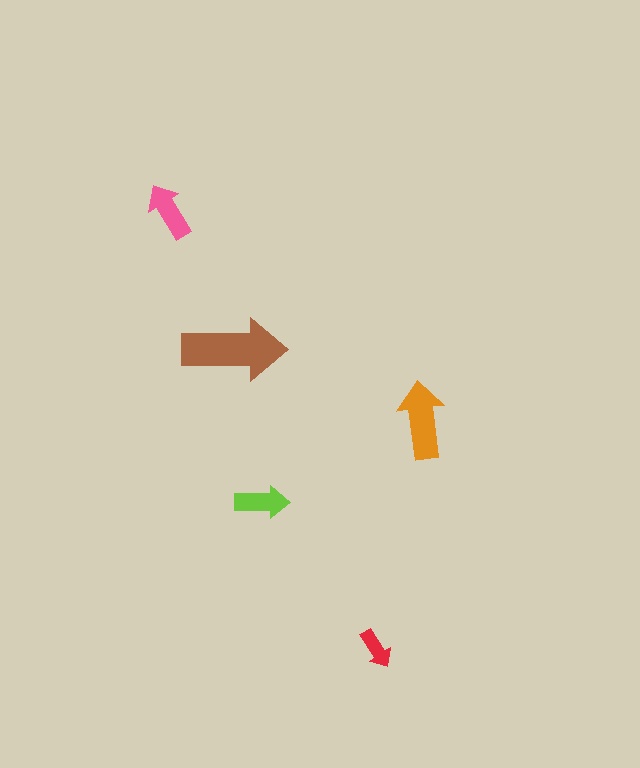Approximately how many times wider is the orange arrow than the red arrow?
About 2 times wider.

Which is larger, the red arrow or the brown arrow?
The brown one.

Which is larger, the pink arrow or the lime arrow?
The pink one.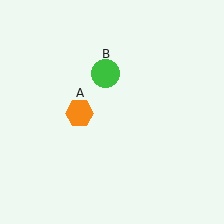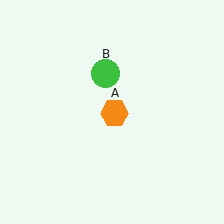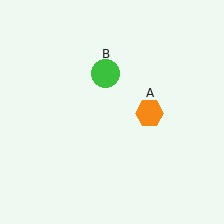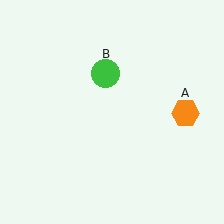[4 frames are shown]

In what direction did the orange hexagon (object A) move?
The orange hexagon (object A) moved right.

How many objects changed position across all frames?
1 object changed position: orange hexagon (object A).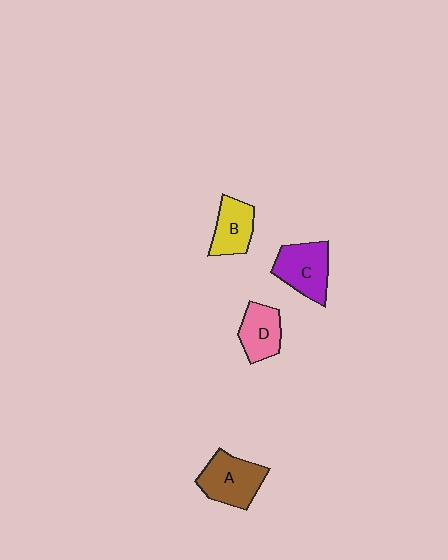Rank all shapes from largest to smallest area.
From largest to smallest: A (brown), C (purple), B (yellow), D (pink).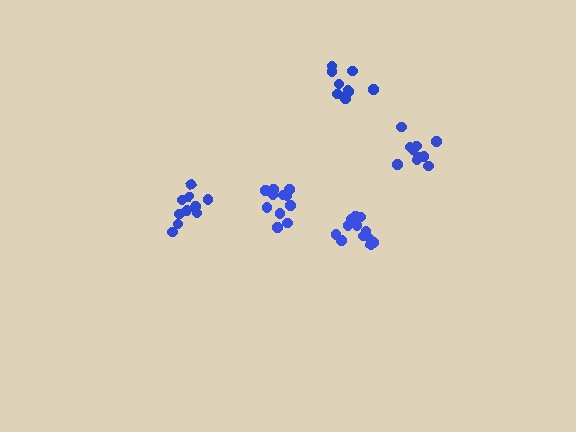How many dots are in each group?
Group 1: 10 dots, Group 2: 10 dots, Group 3: 9 dots, Group 4: 12 dots, Group 5: 12 dots (53 total).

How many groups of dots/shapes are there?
There are 5 groups.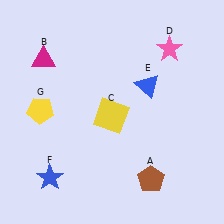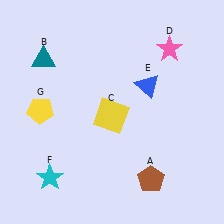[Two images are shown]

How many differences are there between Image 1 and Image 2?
There are 2 differences between the two images.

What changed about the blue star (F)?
In Image 1, F is blue. In Image 2, it changed to cyan.